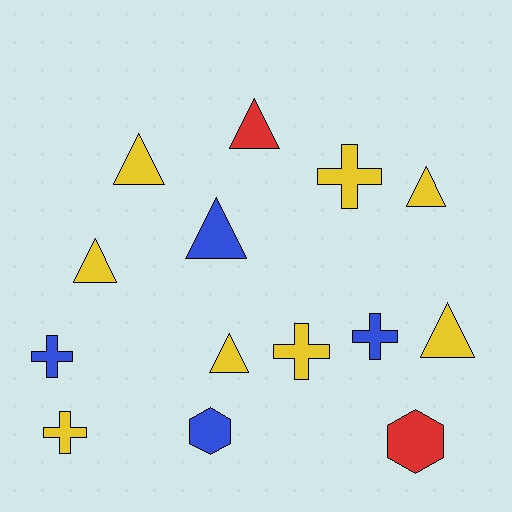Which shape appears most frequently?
Triangle, with 7 objects.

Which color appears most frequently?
Yellow, with 8 objects.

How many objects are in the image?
There are 14 objects.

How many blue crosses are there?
There are 2 blue crosses.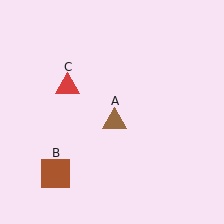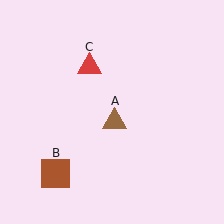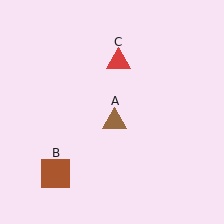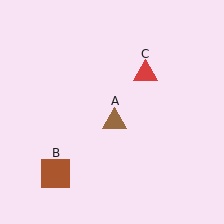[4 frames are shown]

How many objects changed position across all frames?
1 object changed position: red triangle (object C).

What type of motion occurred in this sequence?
The red triangle (object C) rotated clockwise around the center of the scene.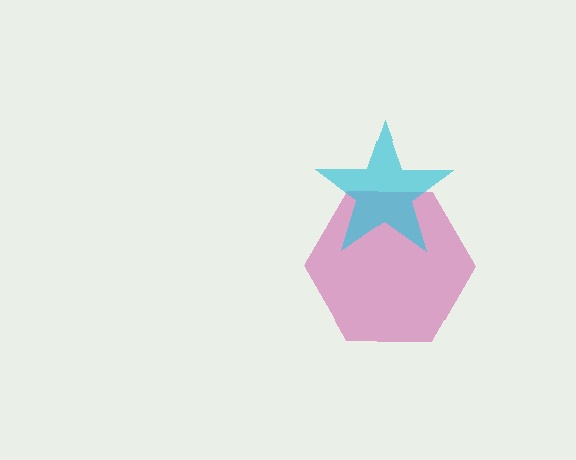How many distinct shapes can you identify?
There are 2 distinct shapes: a magenta hexagon, a cyan star.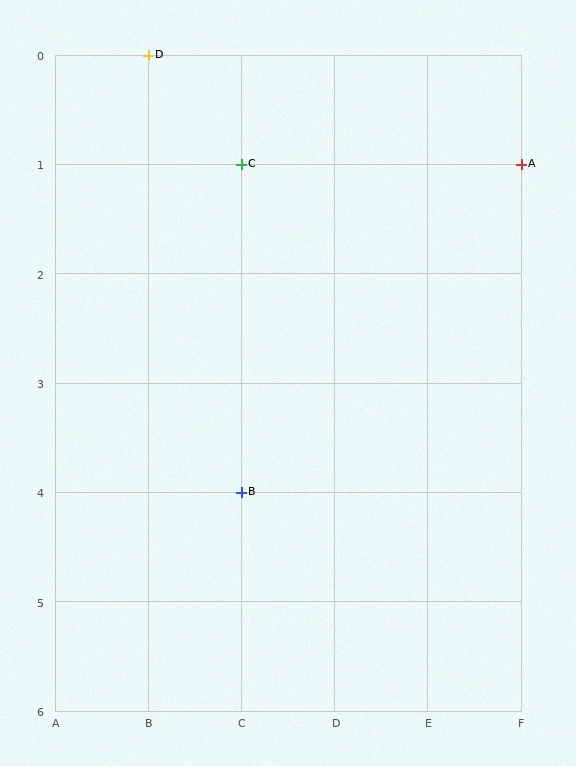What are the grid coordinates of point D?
Point D is at grid coordinates (B, 0).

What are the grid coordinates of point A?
Point A is at grid coordinates (F, 1).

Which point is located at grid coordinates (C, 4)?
Point B is at (C, 4).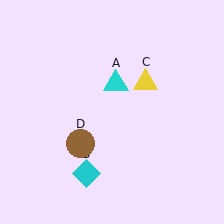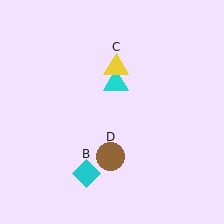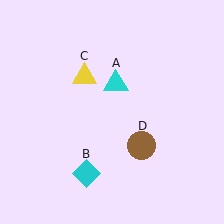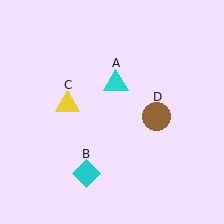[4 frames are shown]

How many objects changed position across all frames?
2 objects changed position: yellow triangle (object C), brown circle (object D).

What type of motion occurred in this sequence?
The yellow triangle (object C), brown circle (object D) rotated counterclockwise around the center of the scene.